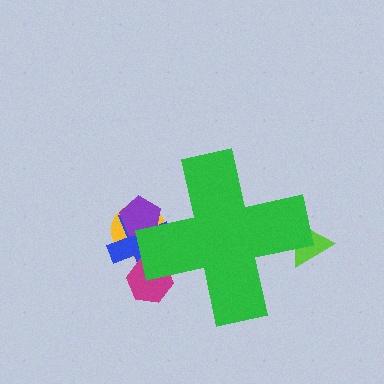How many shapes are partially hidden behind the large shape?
5 shapes are partially hidden.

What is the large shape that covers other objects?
A green cross.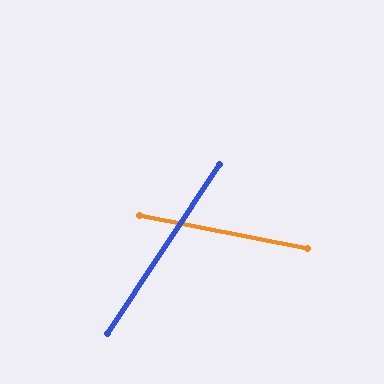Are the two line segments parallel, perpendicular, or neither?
Neither parallel nor perpendicular — they differ by about 68°.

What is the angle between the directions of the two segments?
Approximately 68 degrees.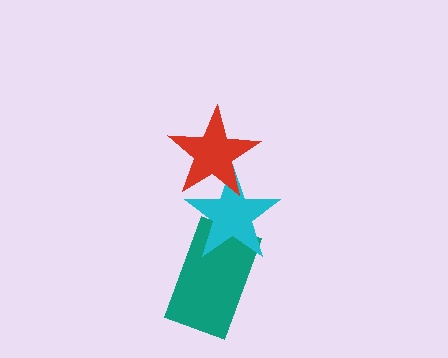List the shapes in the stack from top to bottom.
From top to bottom: the red star, the cyan star, the teal rectangle.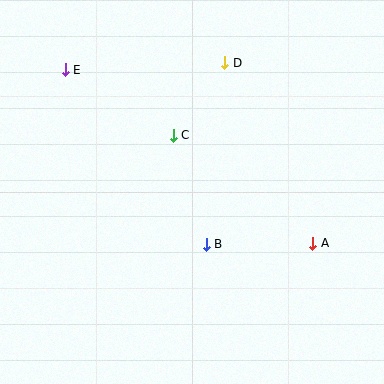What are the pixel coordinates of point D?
Point D is at (225, 63).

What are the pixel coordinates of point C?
Point C is at (173, 135).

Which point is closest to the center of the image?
Point B at (206, 244) is closest to the center.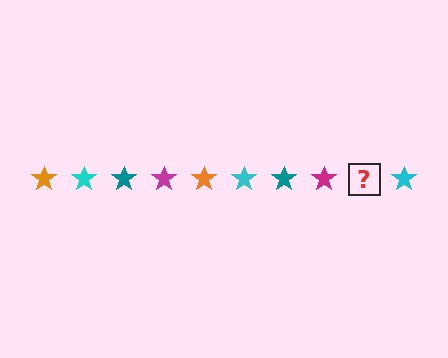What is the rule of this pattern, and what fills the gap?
The rule is that the pattern cycles through orange, cyan, teal, magenta stars. The gap should be filled with an orange star.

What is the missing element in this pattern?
The missing element is an orange star.